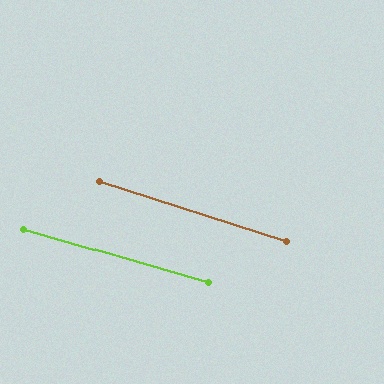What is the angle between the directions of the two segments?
Approximately 2 degrees.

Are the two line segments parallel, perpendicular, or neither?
Parallel — their directions differ by only 1.5°.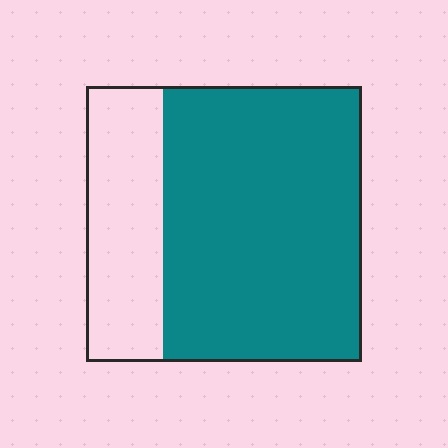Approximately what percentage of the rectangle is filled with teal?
Approximately 70%.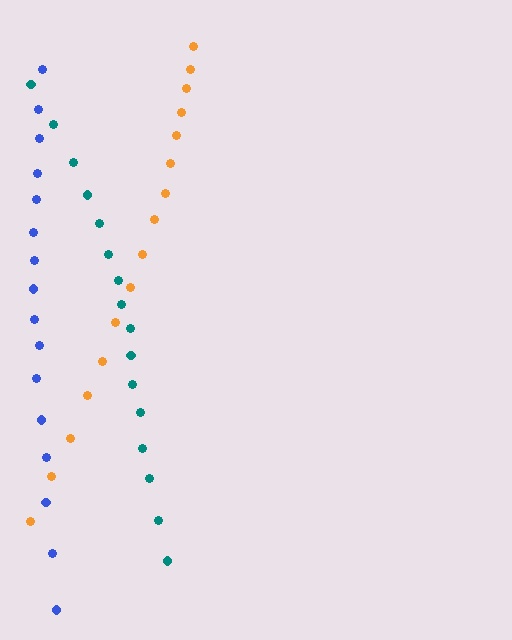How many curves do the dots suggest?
There are 3 distinct paths.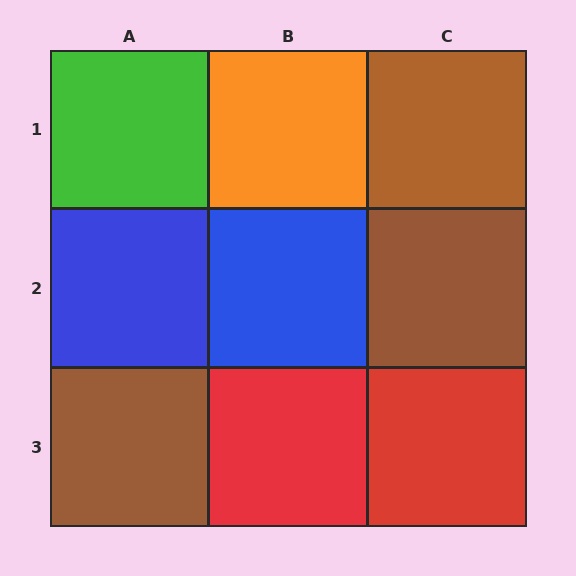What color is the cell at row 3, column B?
Red.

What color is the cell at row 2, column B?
Blue.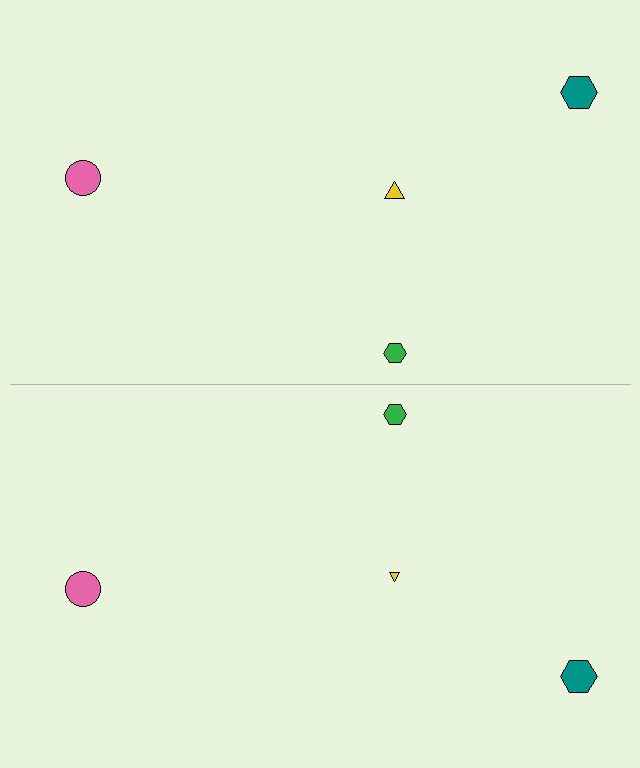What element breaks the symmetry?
The yellow triangle on the bottom side has a different size than its mirror counterpart.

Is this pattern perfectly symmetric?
No, the pattern is not perfectly symmetric. The yellow triangle on the bottom side has a different size than its mirror counterpart.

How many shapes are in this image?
There are 8 shapes in this image.